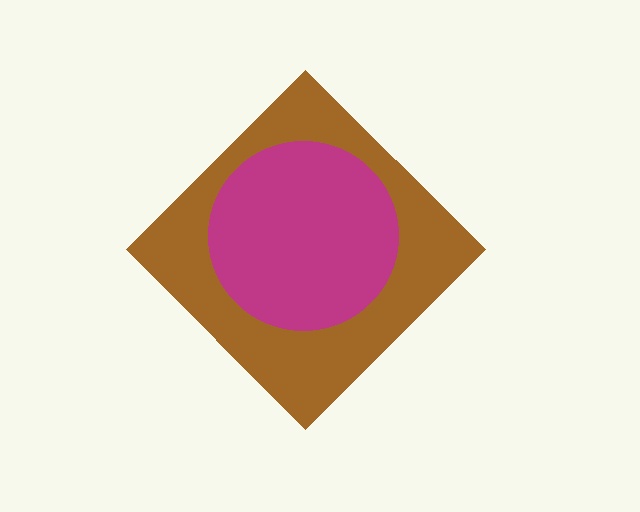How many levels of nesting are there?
2.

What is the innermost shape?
The magenta circle.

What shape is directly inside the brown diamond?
The magenta circle.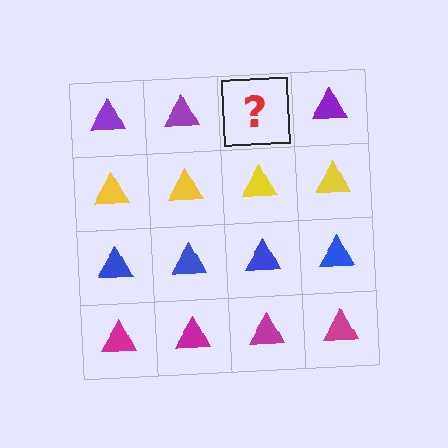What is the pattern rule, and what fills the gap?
The rule is that each row has a consistent color. The gap should be filled with a purple triangle.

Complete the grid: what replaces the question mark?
The question mark should be replaced with a purple triangle.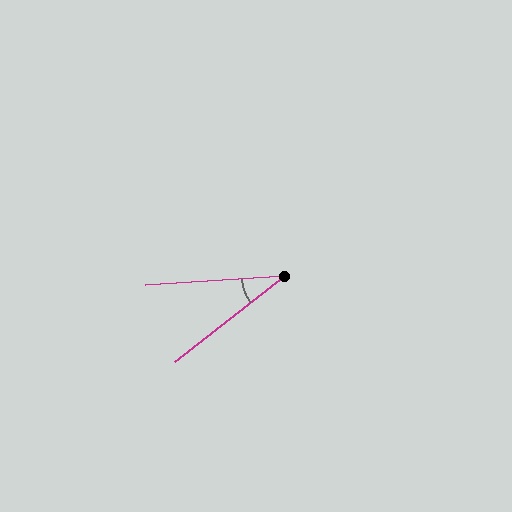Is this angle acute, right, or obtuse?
It is acute.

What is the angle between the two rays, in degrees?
Approximately 34 degrees.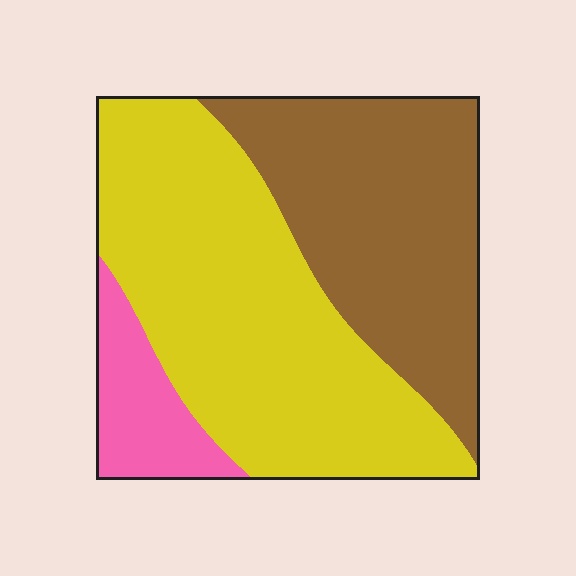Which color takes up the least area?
Pink, at roughly 10%.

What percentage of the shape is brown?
Brown takes up about three eighths (3/8) of the shape.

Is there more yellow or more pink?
Yellow.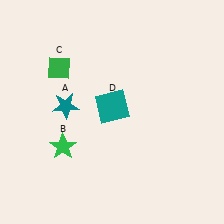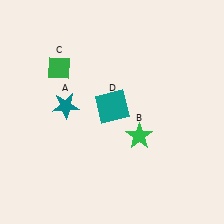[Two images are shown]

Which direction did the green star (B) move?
The green star (B) moved right.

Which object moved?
The green star (B) moved right.